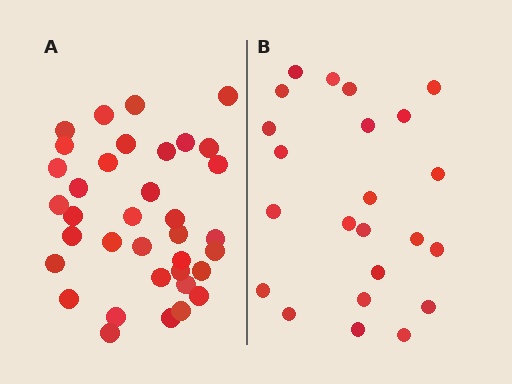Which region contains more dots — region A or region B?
Region A (the left region) has more dots.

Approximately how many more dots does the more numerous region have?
Region A has approximately 15 more dots than region B.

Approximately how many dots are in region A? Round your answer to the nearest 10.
About 40 dots. (The exact count is 36, which rounds to 40.)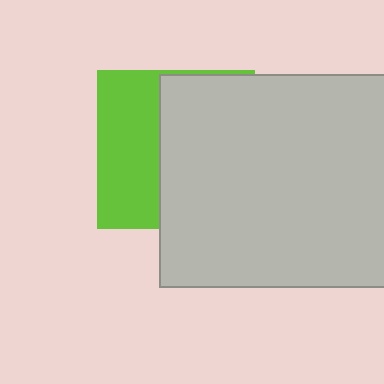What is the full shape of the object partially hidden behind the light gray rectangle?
The partially hidden object is a lime square.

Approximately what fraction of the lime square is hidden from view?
Roughly 59% of the lime square is hidden behind the light gray rectangle.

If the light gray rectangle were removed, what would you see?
You would see the complete lime square.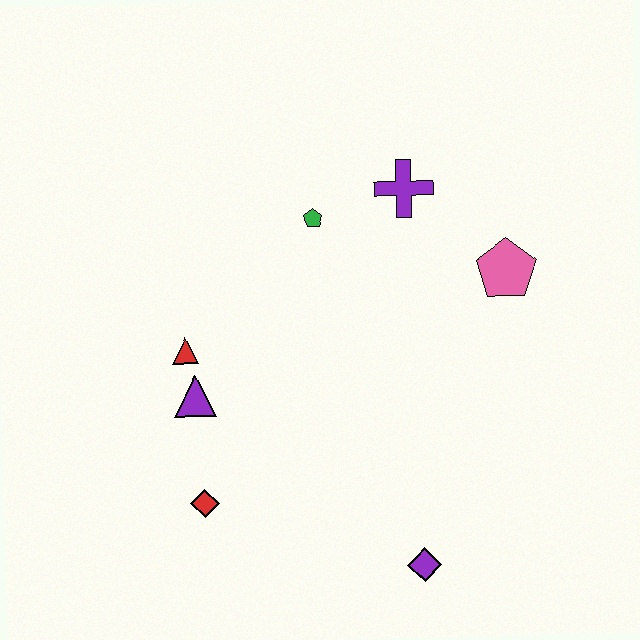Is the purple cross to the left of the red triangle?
No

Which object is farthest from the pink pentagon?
The red diamond is farthest from the pink pentagon.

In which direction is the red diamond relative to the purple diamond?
The red diamond is to the left of the purple diamond.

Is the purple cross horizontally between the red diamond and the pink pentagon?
Yes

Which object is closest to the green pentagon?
The purple cross is closest to the green pentagon.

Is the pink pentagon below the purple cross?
Yes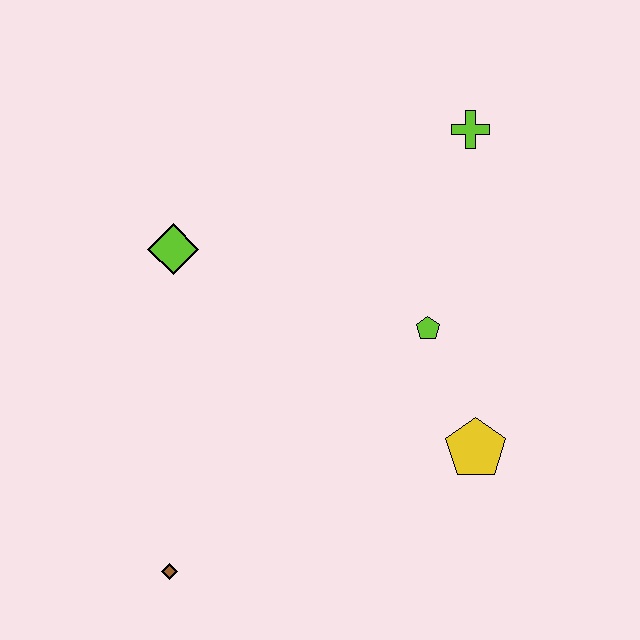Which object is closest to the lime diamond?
The lime pentagon is closest to the lime diamond.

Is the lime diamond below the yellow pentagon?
No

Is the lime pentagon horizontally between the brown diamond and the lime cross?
Yes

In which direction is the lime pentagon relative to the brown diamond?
The lime pentagon is to the right of the brown diamond.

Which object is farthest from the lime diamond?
The yellow pentagon is farthest from the lime diamond.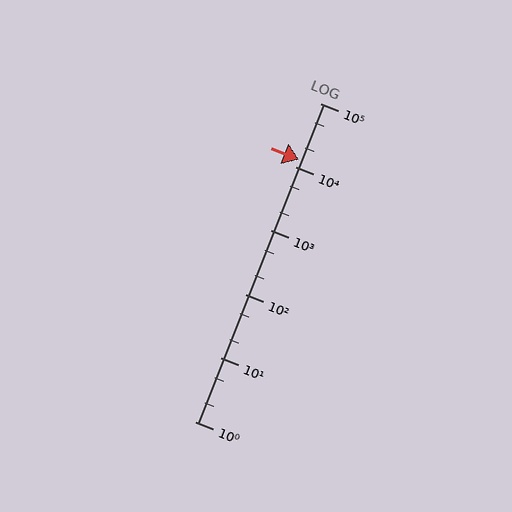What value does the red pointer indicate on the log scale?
The pointer indicates approximately 13000.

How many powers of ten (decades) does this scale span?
The scale spans 5 decades, from 1 to 100000.